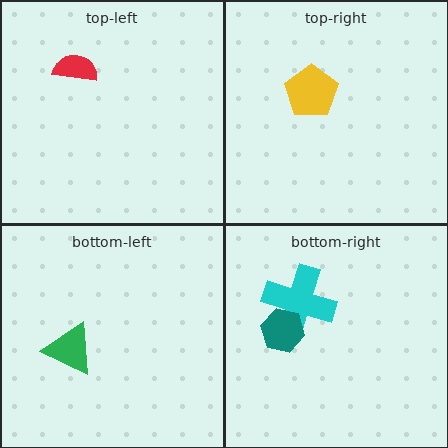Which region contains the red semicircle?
The top-left region.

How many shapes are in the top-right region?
1.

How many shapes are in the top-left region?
1.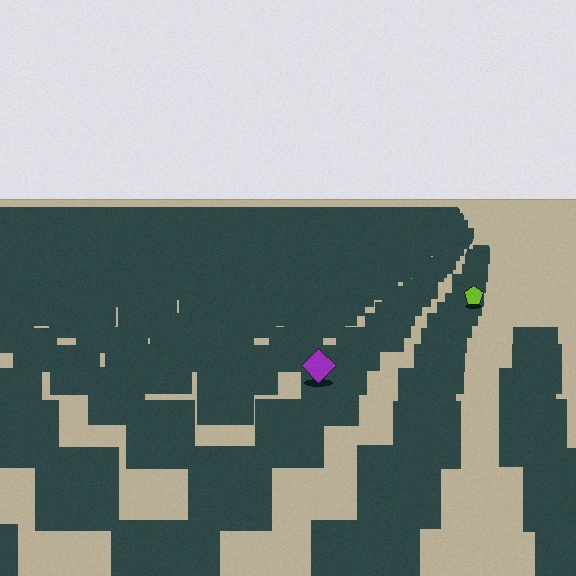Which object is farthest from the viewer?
The lime pentagon is farthest from the viewer. It appears smaller and the ground texture around it is denser.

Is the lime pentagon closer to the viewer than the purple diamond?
No. The purple diamond is closer — you can tell from the texture gradient: the ground texture is coarser near it.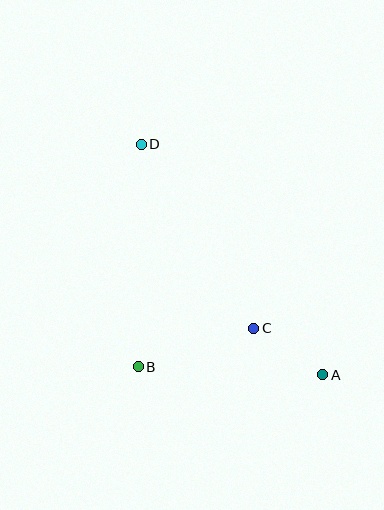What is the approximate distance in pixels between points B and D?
The distance between B and D is approximately 222 pixels.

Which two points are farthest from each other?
Points A and D are farthest from each other.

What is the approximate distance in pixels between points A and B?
The distance between A and B is approximately 185 pixels.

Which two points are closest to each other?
Points A and C are closest to each other.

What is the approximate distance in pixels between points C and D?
The distance between C and D is approximately 215 pixels.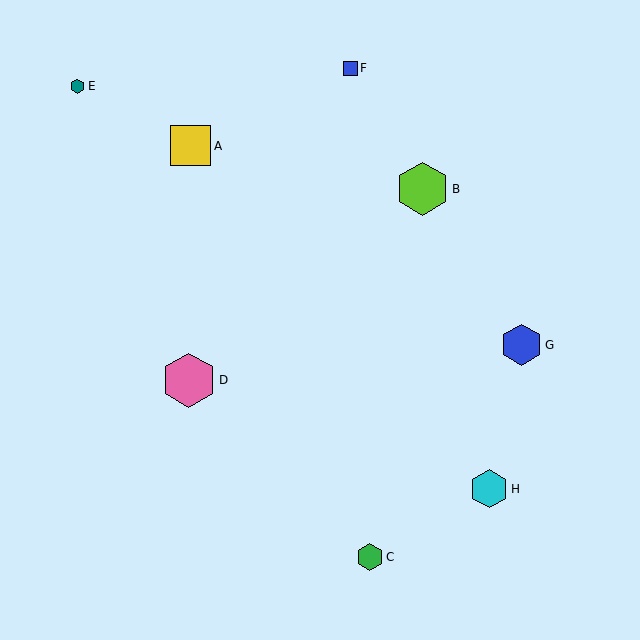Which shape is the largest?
The pink hexagon (labeled D) is the largest.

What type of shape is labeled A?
Shape A is a yellow square.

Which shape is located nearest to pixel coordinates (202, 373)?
The pink hexagon (labeled D) at (189, 380) is nearest to that location.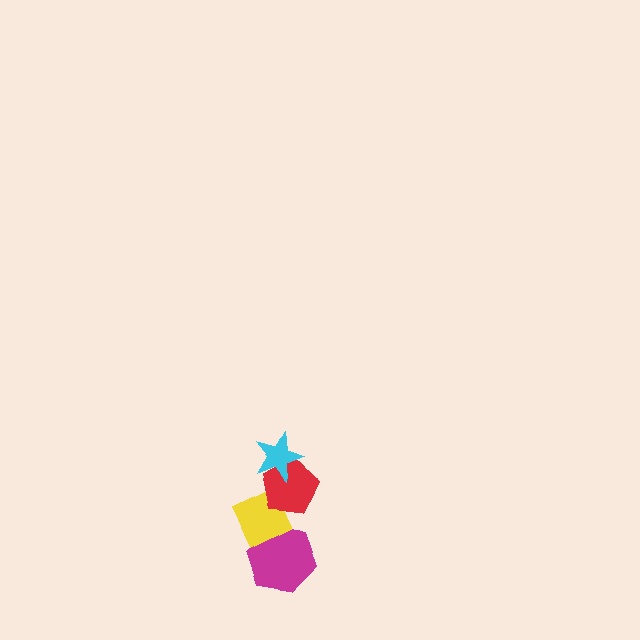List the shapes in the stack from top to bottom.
From top to bottom: the cyan star, the red pentagon, the yellow diamond, the magenta hexagon.